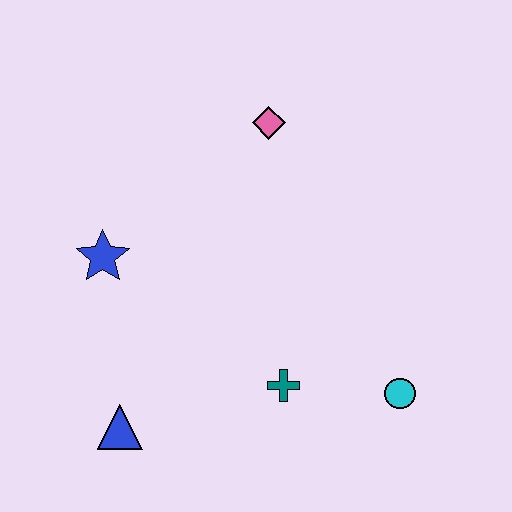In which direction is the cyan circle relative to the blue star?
The cyan circle is to the right of the blue star.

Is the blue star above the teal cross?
Yes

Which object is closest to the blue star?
The blue triangle is closest to the blue star.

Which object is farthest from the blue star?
The cyan circle is farthest from the blue star.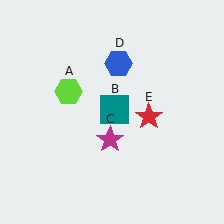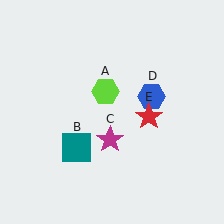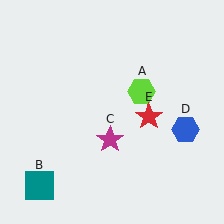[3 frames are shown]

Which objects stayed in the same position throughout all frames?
Magenta star (object C) and red star (object E) remained stationary.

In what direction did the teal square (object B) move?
The teal square (object B) moved down and to the left.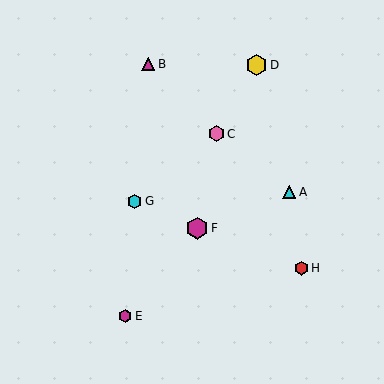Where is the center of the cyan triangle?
The center of the cyan triangle is at (289, 192).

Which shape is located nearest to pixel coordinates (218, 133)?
The pink hexagon (labeled C) at (216, 134) is nearest to that location.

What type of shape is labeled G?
Shape G is a cyan hexagon.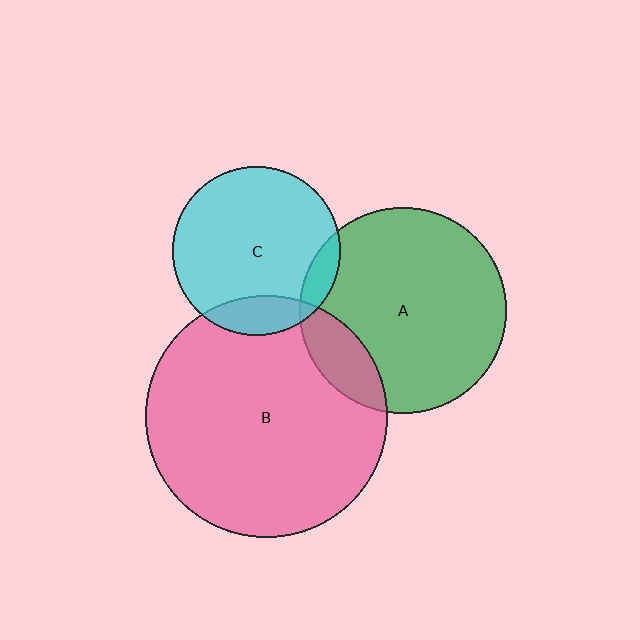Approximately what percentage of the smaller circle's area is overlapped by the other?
Approximately 15%.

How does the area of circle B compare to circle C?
Approximately 2.1 times.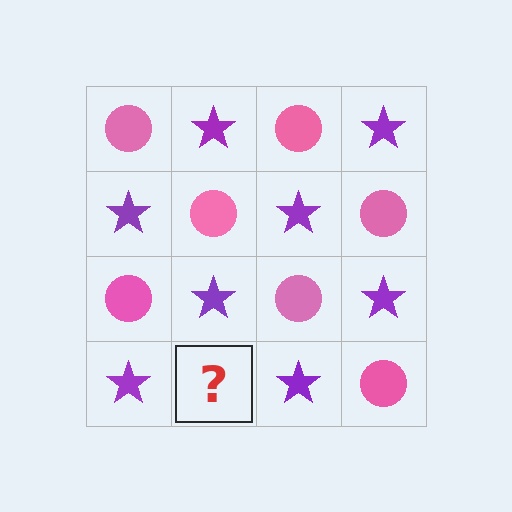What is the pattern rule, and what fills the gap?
The rule is that it alternates pink circle and purple star in a checkerboard pattern. The gap should be filled with a pink circle.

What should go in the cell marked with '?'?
The missing cell should contain a pink circle.